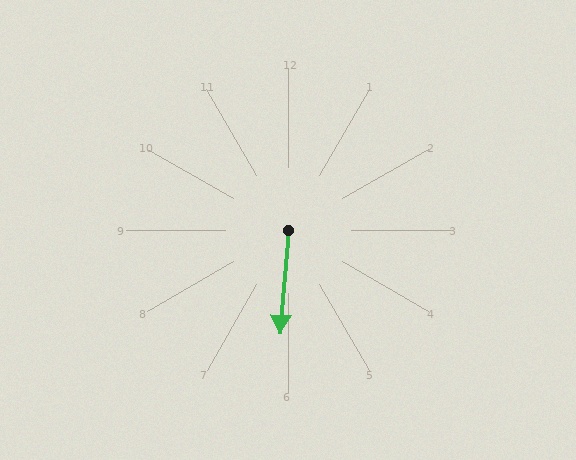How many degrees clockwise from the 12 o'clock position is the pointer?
Approximately 185 degrees.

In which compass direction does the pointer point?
South.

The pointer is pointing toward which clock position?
Roughly 6 o'clock.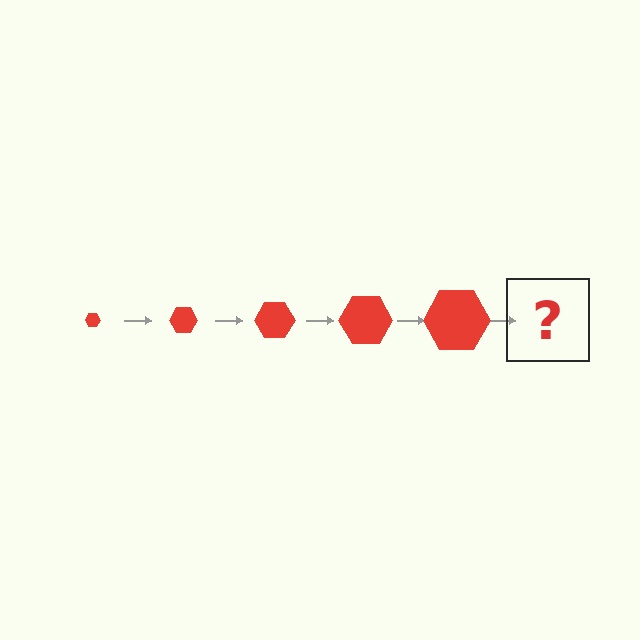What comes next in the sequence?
The next element should be a red hexagon, larger than the previous one.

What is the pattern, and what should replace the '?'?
The pattern is that the hexagon gets progressively larger each step. The '?' should be a red hexagon, larger than the previous one.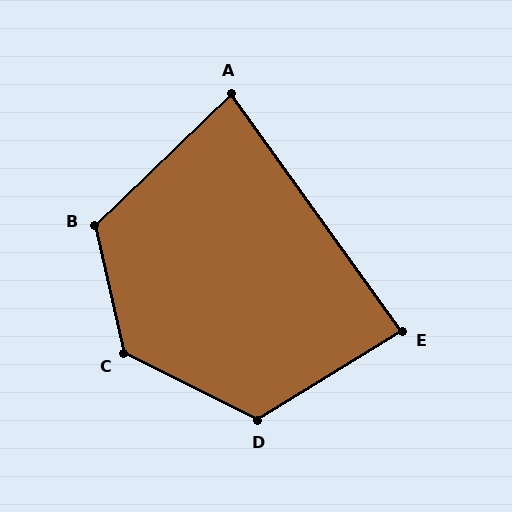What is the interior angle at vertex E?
Approximately 86 degrees (approximately right).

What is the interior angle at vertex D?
Approximately 122 degrees (obtuse).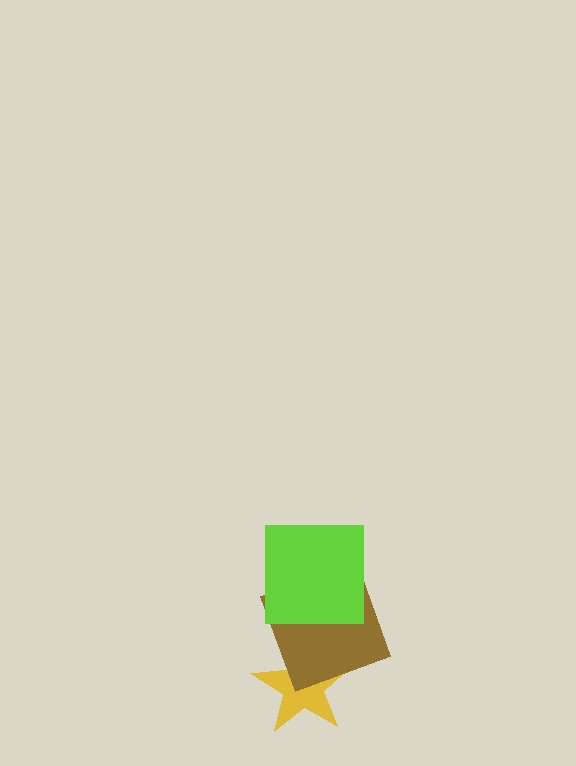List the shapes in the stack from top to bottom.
From top to bottom: the lime square, the brown square, the yellow star.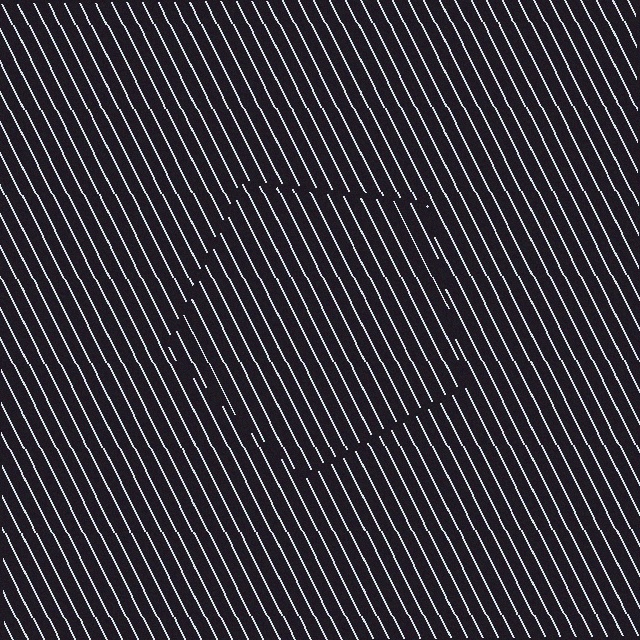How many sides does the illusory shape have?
5 sides — the line-ends trace a pentagon.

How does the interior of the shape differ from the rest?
The interior of the shape contains the same grating, shifted by half a period — the contour is defined by the phase discontinuity where line-ends from the inner and outer gratings abut.